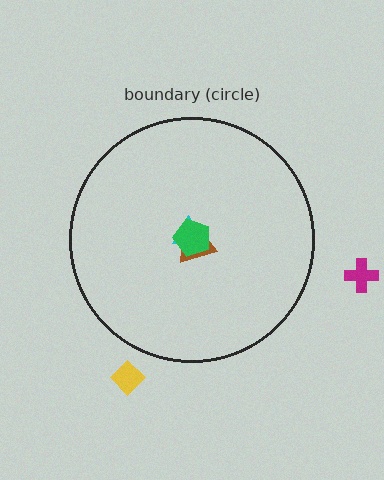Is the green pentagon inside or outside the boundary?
Inside.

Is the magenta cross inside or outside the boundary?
Outside.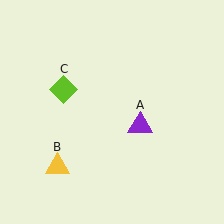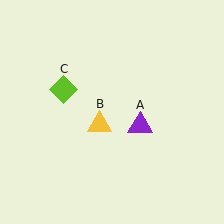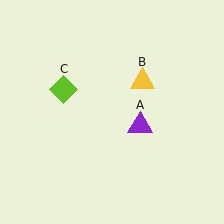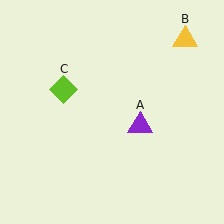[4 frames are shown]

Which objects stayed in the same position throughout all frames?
Purple triangle (object A) and lime diamond (object C) remained stationary.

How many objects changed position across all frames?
1 object changed position: yellow triangle (object B).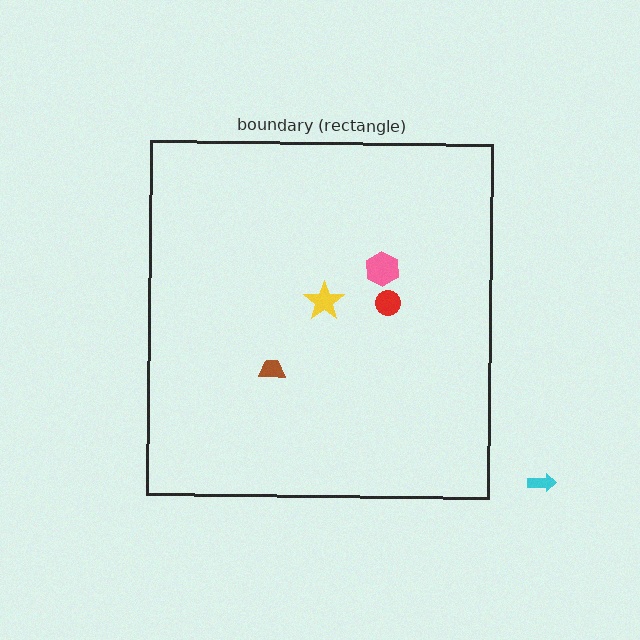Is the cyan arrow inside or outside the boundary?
Outside.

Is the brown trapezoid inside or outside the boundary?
Inside.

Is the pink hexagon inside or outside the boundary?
Inside.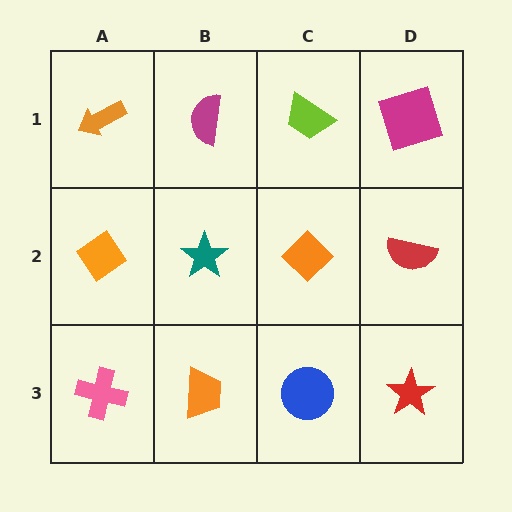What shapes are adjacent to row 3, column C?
An orange diamond (row 2, column C), an orange trapezoid (row 3, column B), a red star (row 3, column D).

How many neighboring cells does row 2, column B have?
4.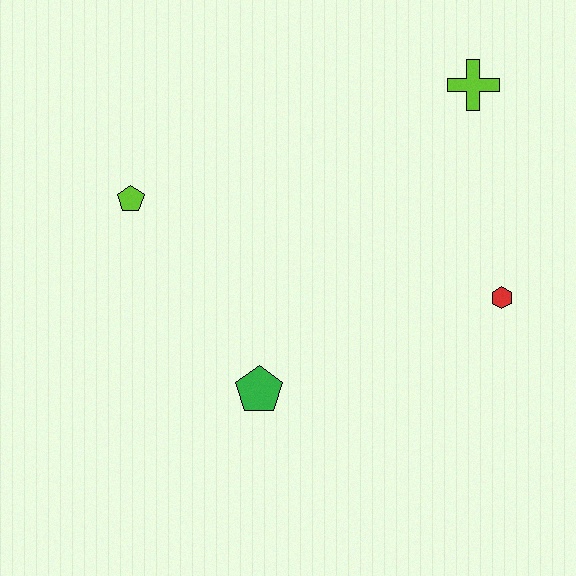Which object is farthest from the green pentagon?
The lime cross is farthest from the green pentagon.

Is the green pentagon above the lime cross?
No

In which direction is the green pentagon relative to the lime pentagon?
The green pentagon is below the lime pentagon.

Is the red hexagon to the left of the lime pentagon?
No